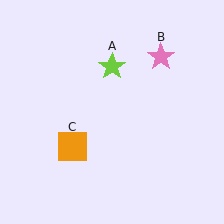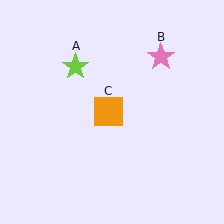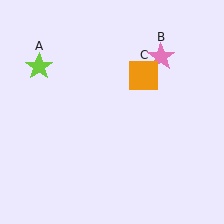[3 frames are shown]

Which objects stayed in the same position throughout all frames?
Pink star (object B) remained stationary.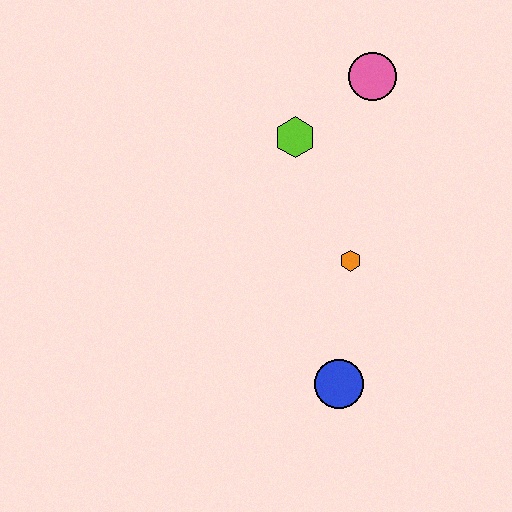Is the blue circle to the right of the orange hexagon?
No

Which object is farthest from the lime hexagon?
The blue circle is farthest from the lime hexagon.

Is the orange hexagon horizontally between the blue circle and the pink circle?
Yes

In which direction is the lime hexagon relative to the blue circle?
The lime hexagon is above the blue circle.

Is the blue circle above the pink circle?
No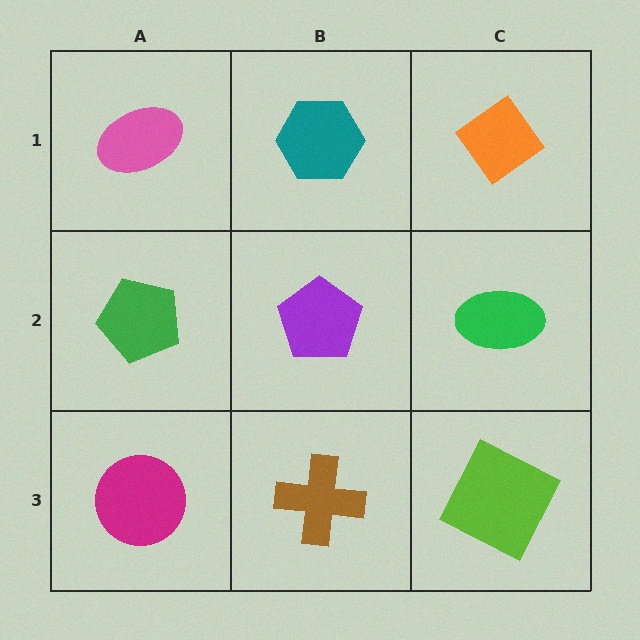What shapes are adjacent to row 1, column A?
A green pentagon (row 2, column A), a teal hexagon (row 1, column B).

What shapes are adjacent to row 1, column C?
A green ellipse (row 2, column C), a teal hexagon (row 1, column B).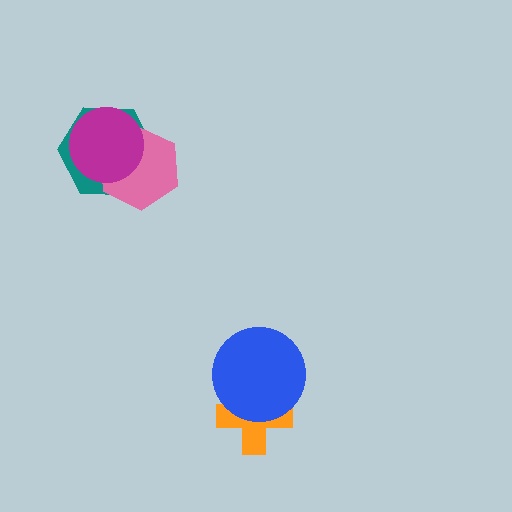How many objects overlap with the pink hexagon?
2 objects overlap with the pink hexagon.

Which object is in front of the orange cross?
The blue circle is in front of the orange cross.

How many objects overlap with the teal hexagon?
2 objects overlap with the teal hexagon.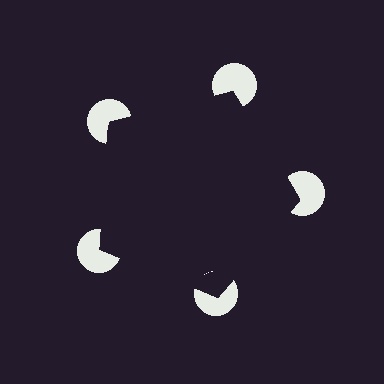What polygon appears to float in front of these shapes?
An illusory pentagon — its edges are inferred from the aligned wedge cuts in the pac-man discs, not physically drawn.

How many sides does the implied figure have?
5 sides.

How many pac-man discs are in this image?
There are 5 — one at each vertex of the illusory pentagon.